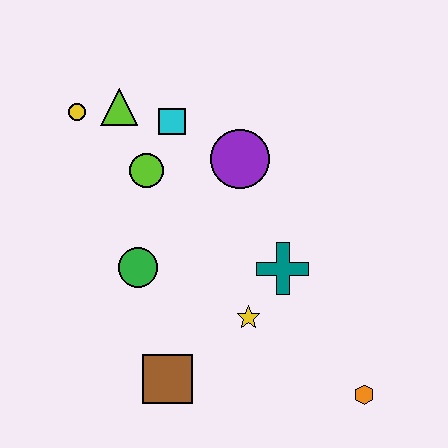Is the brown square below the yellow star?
Yes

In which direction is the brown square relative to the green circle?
The brown square is below the green circle.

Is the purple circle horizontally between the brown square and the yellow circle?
No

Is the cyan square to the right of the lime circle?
Yes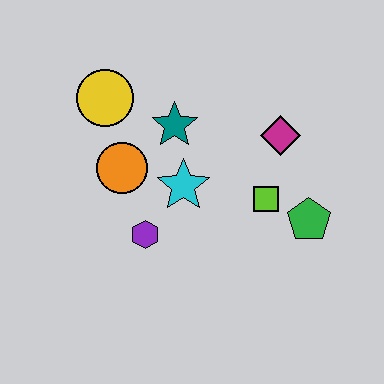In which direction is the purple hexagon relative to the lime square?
The purple hexagon is to the left of the lime square.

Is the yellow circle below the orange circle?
No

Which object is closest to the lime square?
The green pentagon is closest to the lime square.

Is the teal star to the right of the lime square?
No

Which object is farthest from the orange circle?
The green pentagon is farthest from the orange circle.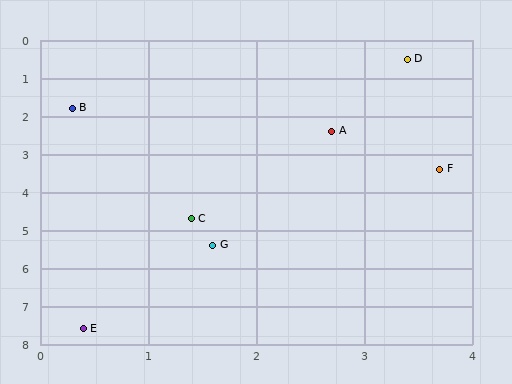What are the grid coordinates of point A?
Point A is at approximately (2.7, 2.4).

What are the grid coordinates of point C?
Point C is at approximately (1.4, 4.7).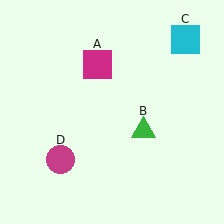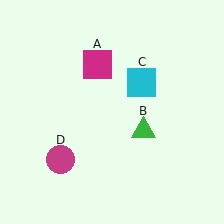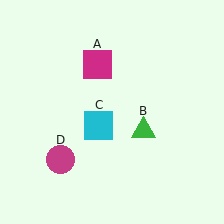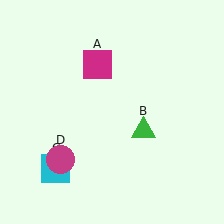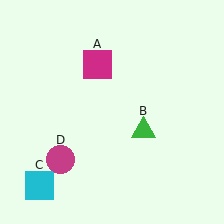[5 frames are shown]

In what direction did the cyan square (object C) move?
The cyan square (object C) moved down and to the left.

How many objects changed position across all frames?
1 object changed position: cyan square (object C).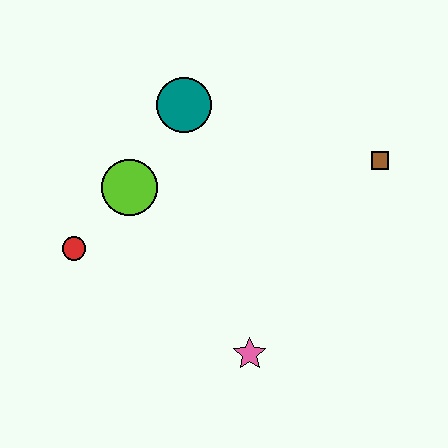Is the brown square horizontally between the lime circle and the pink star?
No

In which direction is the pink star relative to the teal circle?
The pink star is below the teal circle.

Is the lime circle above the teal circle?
No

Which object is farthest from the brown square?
The red circle is farthest from the brown square.